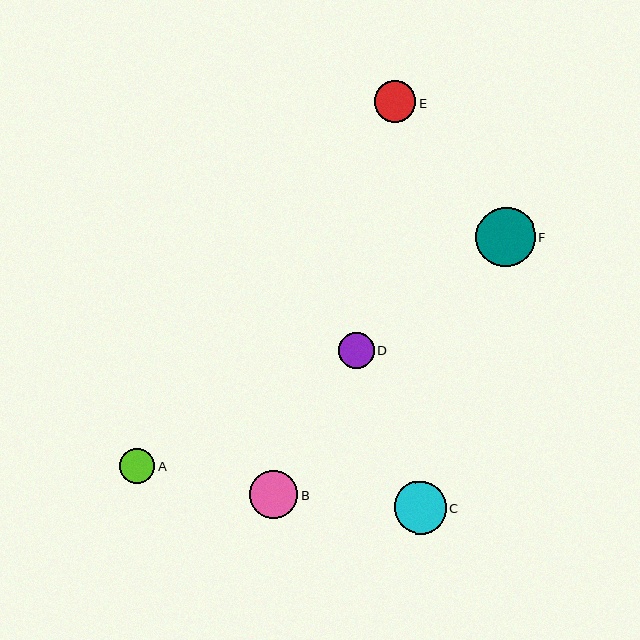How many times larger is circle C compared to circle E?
Circle C is approximately 1.3 times the size of circle E.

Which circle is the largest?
Circle F is the largest with a size of approximately 60 pixels.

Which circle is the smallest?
Circle A is the smallest with a size of approximately 35 pixels.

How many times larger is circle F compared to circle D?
Circle F is approximately 1.7 times the size of circle D.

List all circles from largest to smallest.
From largest to smallest: F, C, B, E, D, A.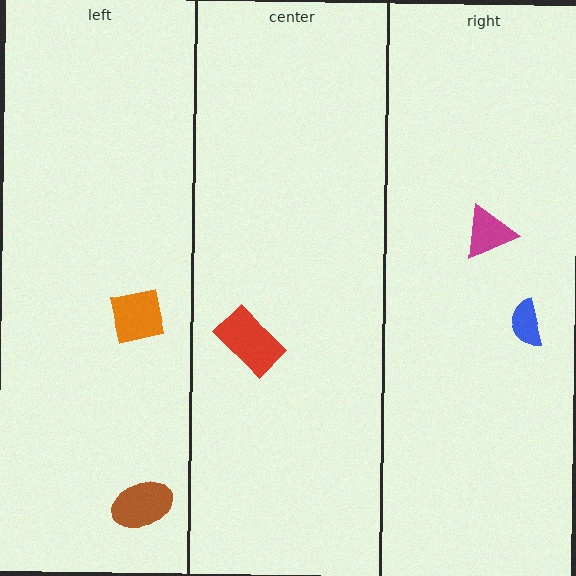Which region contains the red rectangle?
The center region.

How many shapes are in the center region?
1.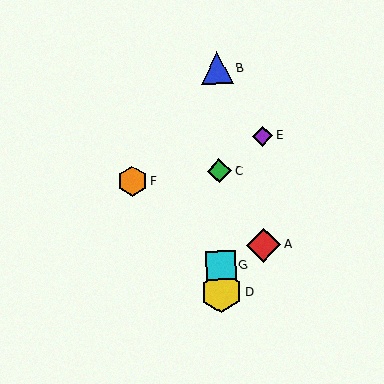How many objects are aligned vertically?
4 objects (B, C, D, G) are aligned vertically.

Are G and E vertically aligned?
No, G is at x≈221 and E is at x≈262.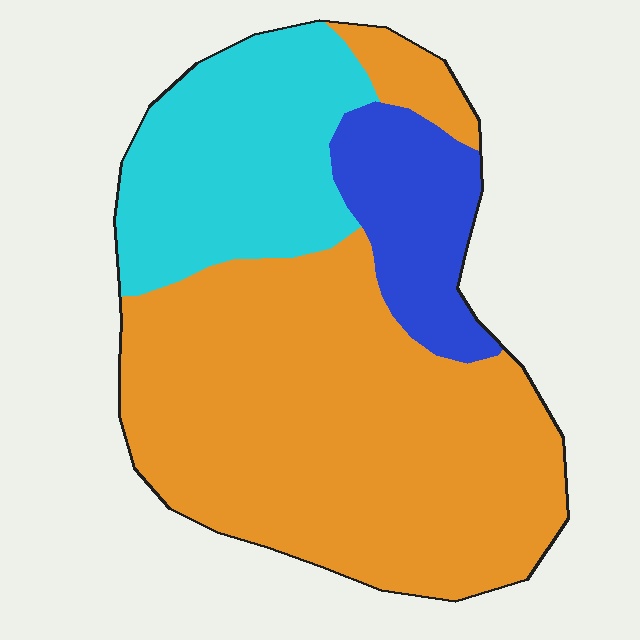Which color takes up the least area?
Blue, at roughly 15%.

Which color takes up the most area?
Orange, at roughly 60%.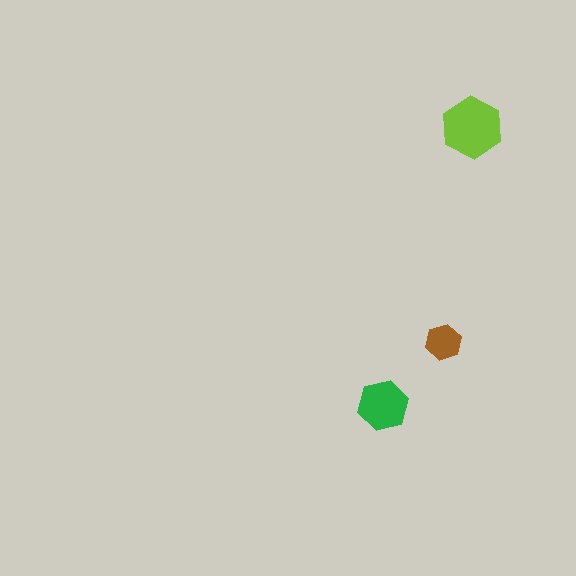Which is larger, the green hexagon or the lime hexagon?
The lime one.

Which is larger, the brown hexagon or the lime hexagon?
The lime one.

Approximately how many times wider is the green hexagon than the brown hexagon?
About 1.5 times wider.